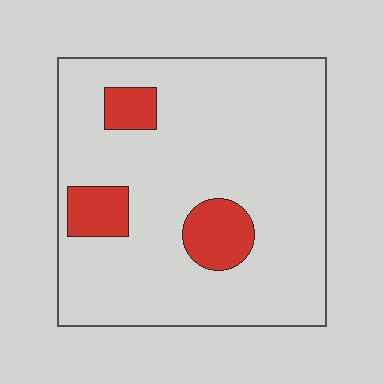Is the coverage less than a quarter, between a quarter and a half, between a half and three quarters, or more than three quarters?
Less than a quarter.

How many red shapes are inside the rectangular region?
3.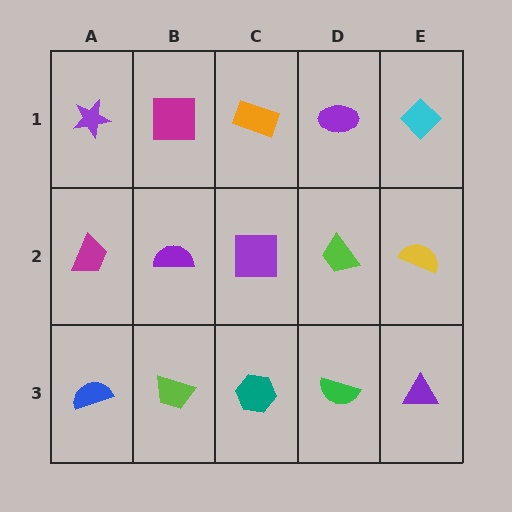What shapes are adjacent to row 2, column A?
A purple star (row 1, column A), a blue semicircle (row 3, column A), a purple semicircle (row 2, column B).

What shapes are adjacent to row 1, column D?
A lime trapezoid (row 2, column D), an orange rectangle (row 1, column C), a cyan diamond (row 1, column E).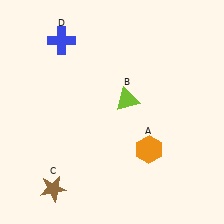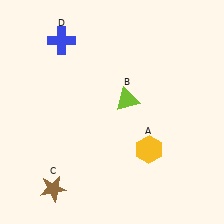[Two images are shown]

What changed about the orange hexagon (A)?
In Image 1, A is orange. In Image 2, it changed to yellow.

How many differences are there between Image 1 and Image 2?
There is 1 difference between the two images.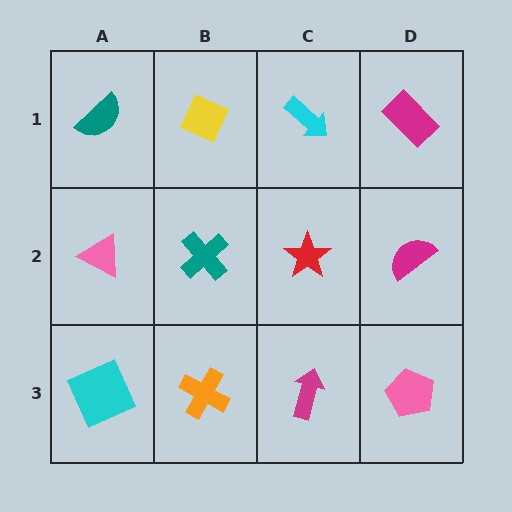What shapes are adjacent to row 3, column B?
A teal cross (row 2, column B), a cyan square (row 3, column A), a magenta arrow (row 3, column C).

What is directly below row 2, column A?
A cyan square.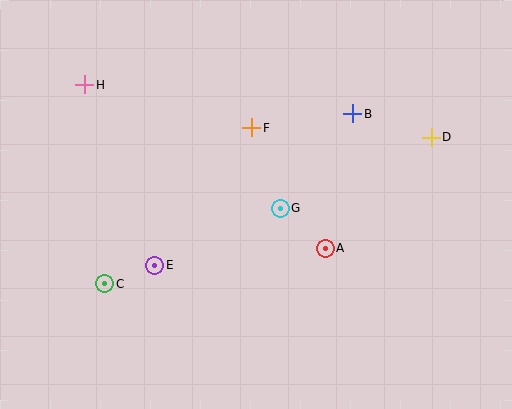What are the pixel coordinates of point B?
Point B is at (353, 114).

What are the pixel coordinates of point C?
Point C is at (105, 284).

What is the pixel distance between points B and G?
The distance between B and G is 119 pixels.